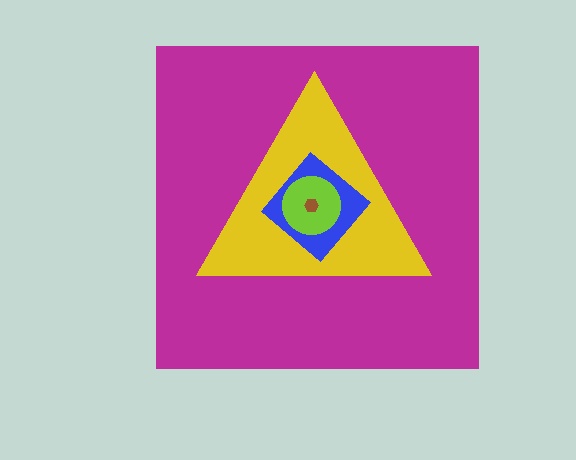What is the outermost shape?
The magenta square.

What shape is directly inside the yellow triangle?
The blue diamond.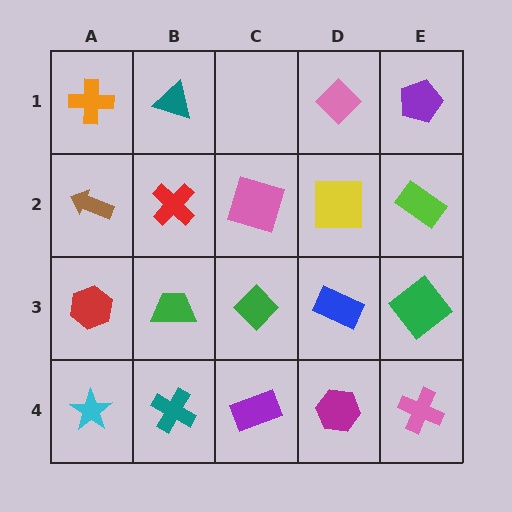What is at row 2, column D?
A yellow square.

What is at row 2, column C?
A pink square.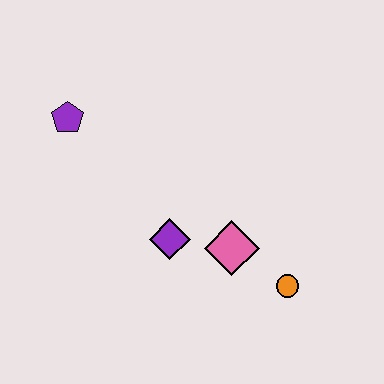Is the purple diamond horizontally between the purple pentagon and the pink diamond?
Yes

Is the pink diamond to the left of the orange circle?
Yes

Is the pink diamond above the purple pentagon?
No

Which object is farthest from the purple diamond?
The purple pentagon is farthest from the purple diamond.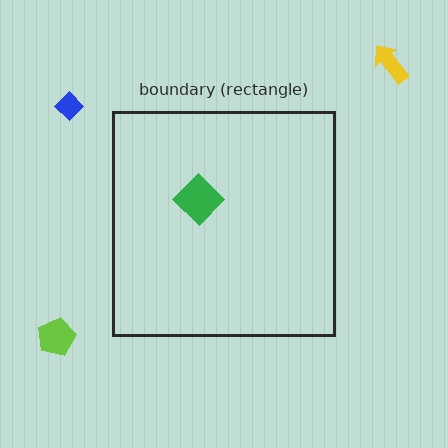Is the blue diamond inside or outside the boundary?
Outside.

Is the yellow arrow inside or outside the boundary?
Outside.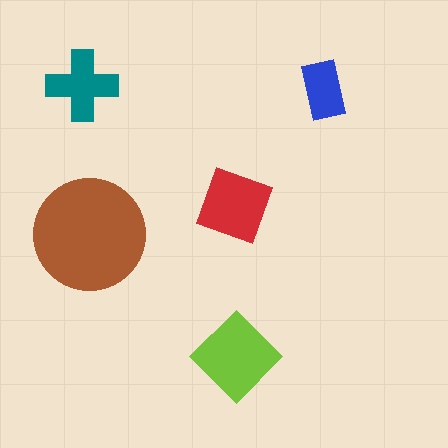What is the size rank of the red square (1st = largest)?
3rd.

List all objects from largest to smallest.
The brown circle, the lime diamond, the red square, the teal cross, the blue rectangle.